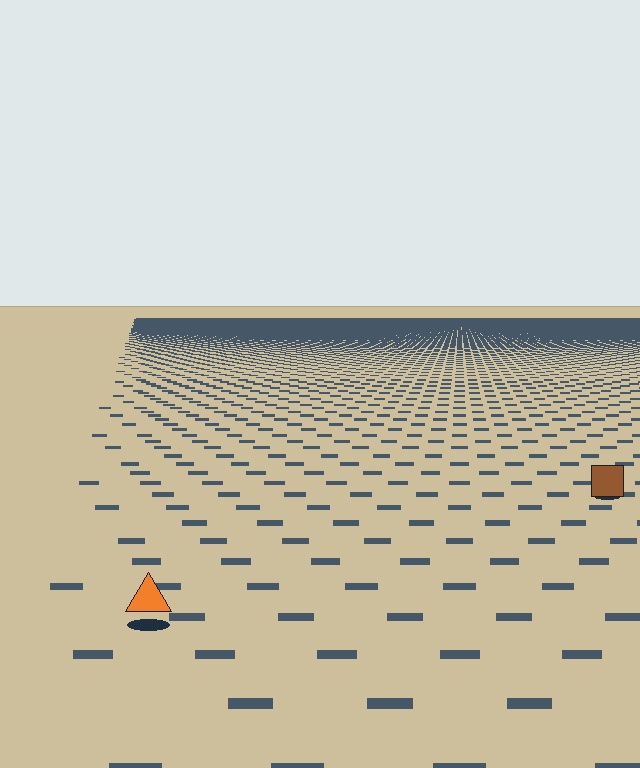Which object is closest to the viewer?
The orange triangle is closest. The texture marks near it are larger and more spread out.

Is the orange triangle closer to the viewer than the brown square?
Yes. The orange triangle is closer — you can tell from the texture gradient: the ground texture is coarser near it.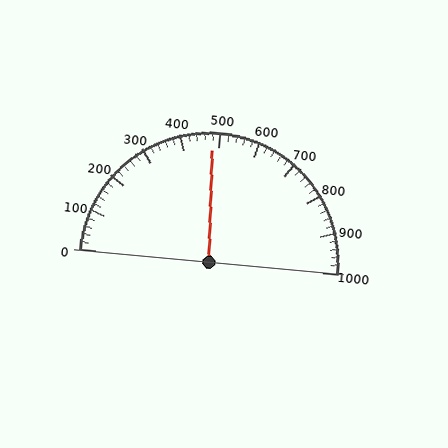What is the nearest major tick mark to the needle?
The nearest major tick mark is 500.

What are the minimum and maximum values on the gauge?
The gauge ranges from 0 to 1000.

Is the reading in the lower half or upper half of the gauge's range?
The reading is in the lower half of the range (0 to 1000).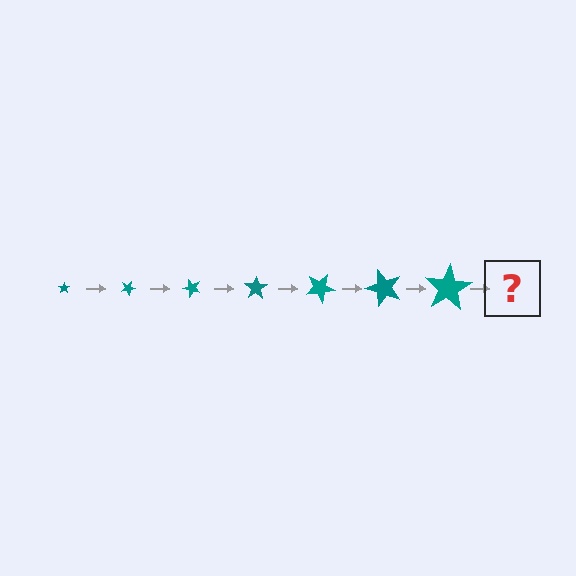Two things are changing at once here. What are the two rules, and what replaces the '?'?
The two rules are that the star grows larger each step and it rotates 25 degrees each step. The '?' should be a star, larger than the previous one and rotated 175 degrees from the start.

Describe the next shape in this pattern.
It should be a star, larger than the previous one and rotated 175 degrees from the start.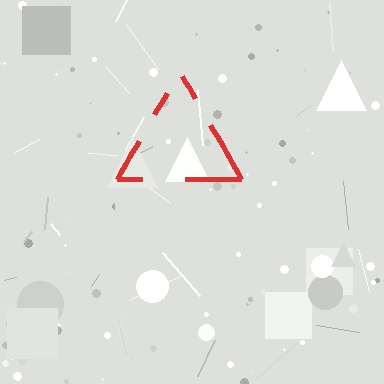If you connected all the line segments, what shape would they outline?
They would outline a triangle.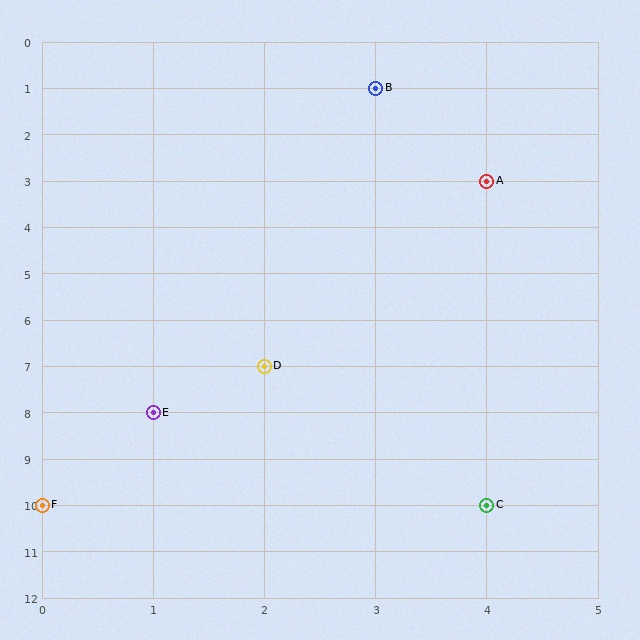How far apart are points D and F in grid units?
Points D and F are 2 columns and 3 rows apart (about 3.6 grid units diagonally).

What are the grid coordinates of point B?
Point B is at grid coordinates (3, 1).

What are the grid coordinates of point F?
Point F is at grid coordinates (0, 10).